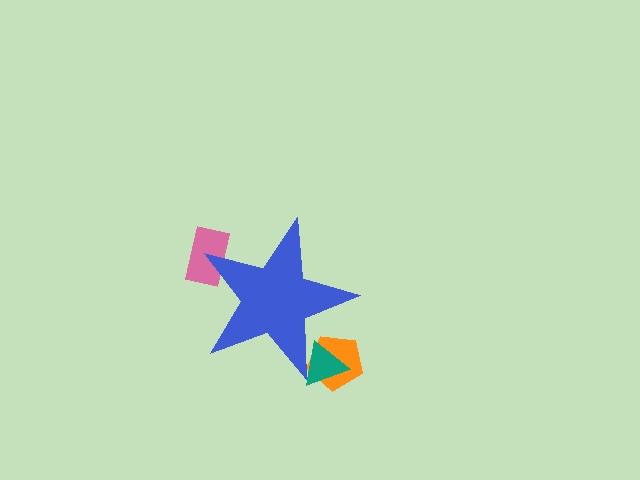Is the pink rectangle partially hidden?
Yes, the pink rectangle is partially hidden behind the blue star.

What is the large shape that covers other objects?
A blue star.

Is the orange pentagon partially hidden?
Yes, the orange pentagon is partially hidden behind the blue star.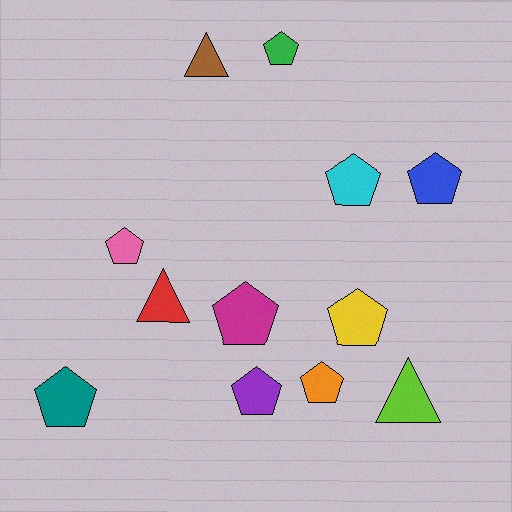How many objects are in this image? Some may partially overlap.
There are 12 objects.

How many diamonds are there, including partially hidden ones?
There are no diamonds.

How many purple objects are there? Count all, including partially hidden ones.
There is 1 purple object.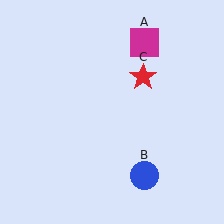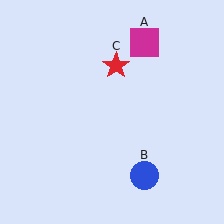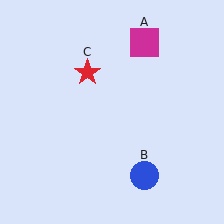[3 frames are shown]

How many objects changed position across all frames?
1 object changed position: red star (object C).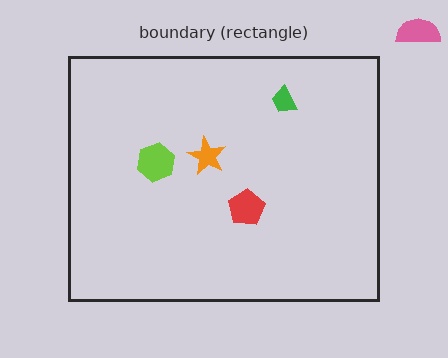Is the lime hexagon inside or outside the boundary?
Inside.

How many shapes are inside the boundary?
4 inside, 1 outside.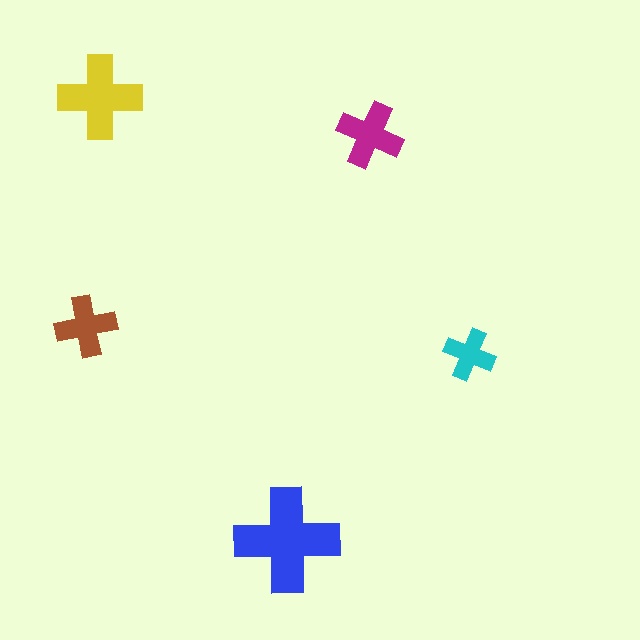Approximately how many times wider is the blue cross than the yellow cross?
About 1.5 times wider.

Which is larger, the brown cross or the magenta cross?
The magenta one.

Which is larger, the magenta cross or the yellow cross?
The yellow one.